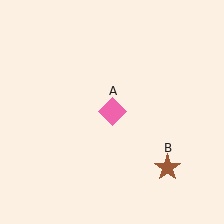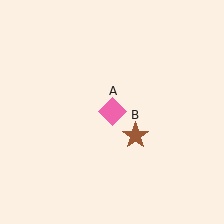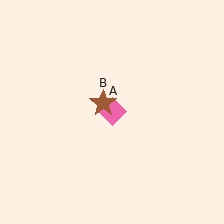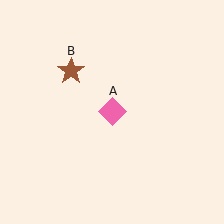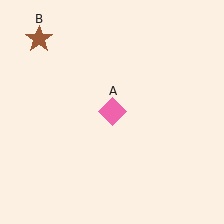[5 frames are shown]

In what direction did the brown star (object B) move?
The brown star (object B) moved up and to the left.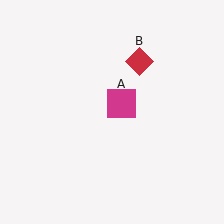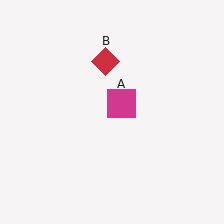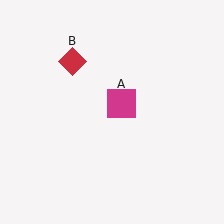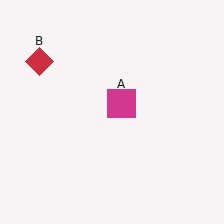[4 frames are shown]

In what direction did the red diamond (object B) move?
The red diamond (object B) moved left.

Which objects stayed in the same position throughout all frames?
Magenta square (object A) remained stationary.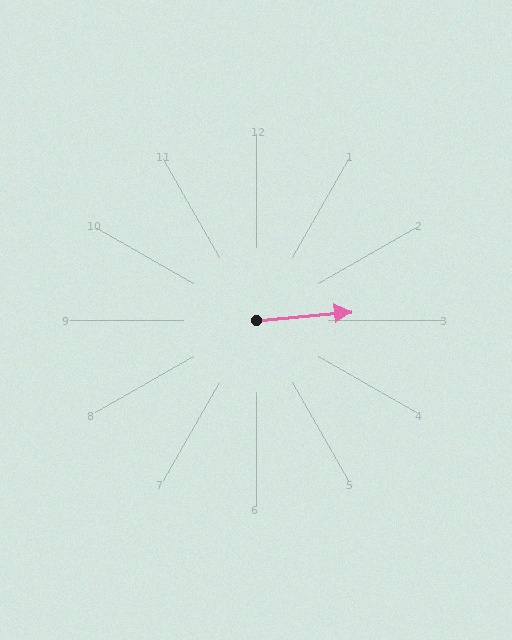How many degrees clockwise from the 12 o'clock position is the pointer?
Approximately 85 degrees.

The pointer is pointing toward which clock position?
Roughly 3 o'clock.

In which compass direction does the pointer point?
East.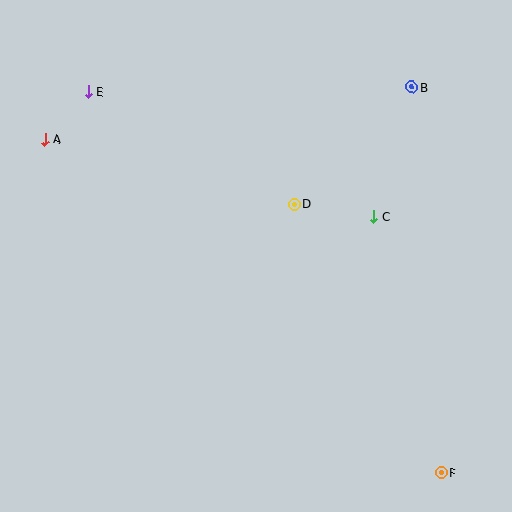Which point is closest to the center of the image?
Point D at (294, 204) is closest to the center.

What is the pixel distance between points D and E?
The distance between D and E is 235 pixels.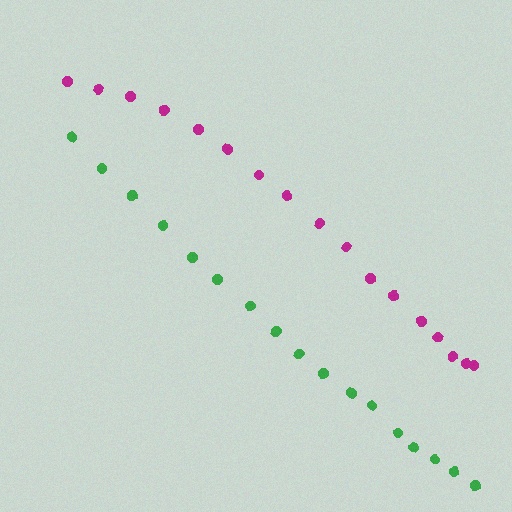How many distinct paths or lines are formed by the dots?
There are 2 distinct paths.